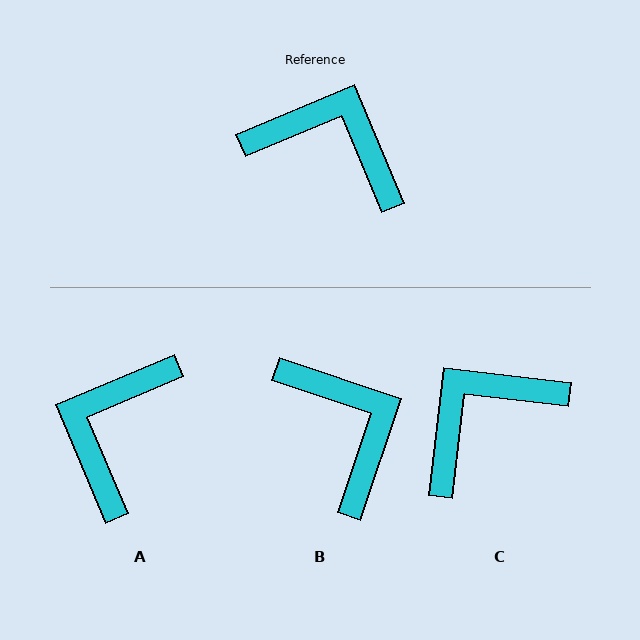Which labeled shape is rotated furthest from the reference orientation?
A, about 90 degrees away.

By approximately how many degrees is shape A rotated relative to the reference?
Approximately 90 degrees counter-clockwise.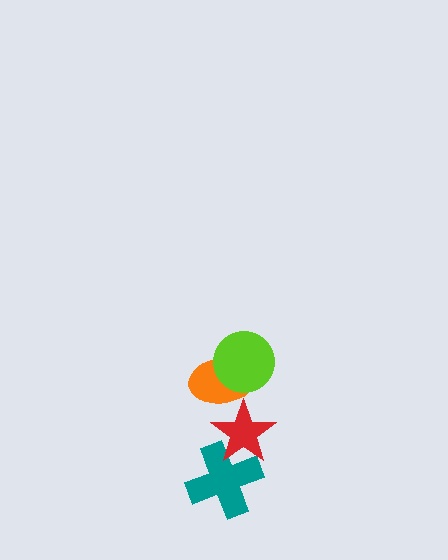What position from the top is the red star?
The red star is 3rd from the top.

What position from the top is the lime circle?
The lime circle is 1st from the top.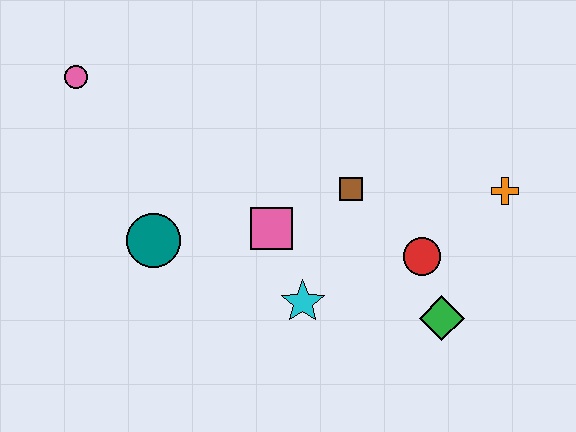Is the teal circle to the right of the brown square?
No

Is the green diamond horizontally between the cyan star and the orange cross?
Yes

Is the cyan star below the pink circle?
Yes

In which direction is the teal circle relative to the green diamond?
The teal circle is to the left of the green diamond.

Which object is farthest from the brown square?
The pink circle is farthest from the brown square.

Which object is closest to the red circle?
The green diamond is closest to the red circle.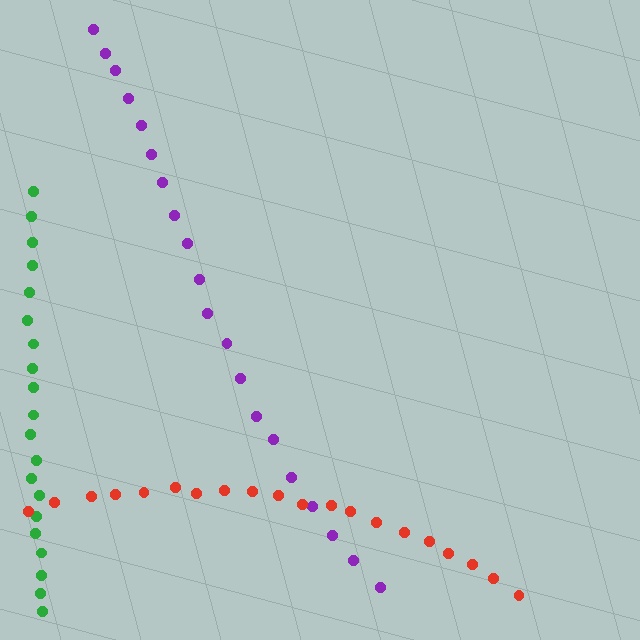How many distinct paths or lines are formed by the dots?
There are 3 distinct paths.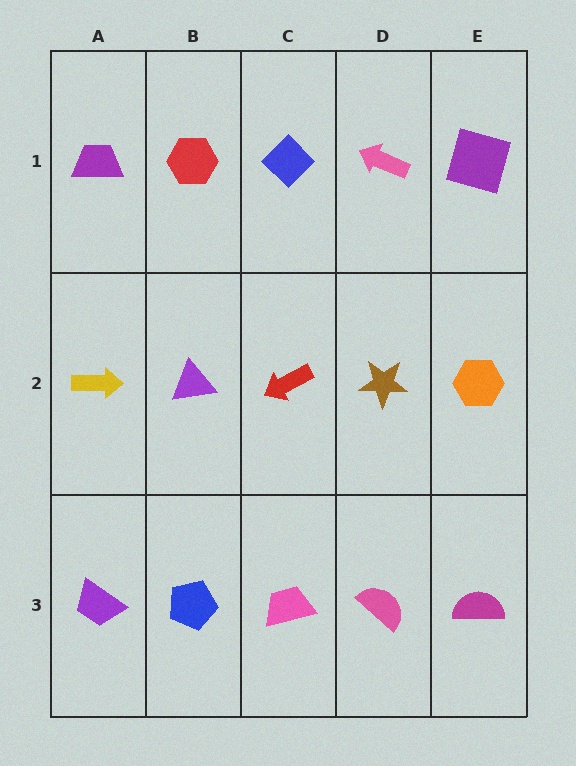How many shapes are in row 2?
5 shapes.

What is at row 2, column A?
A yellow arrow.